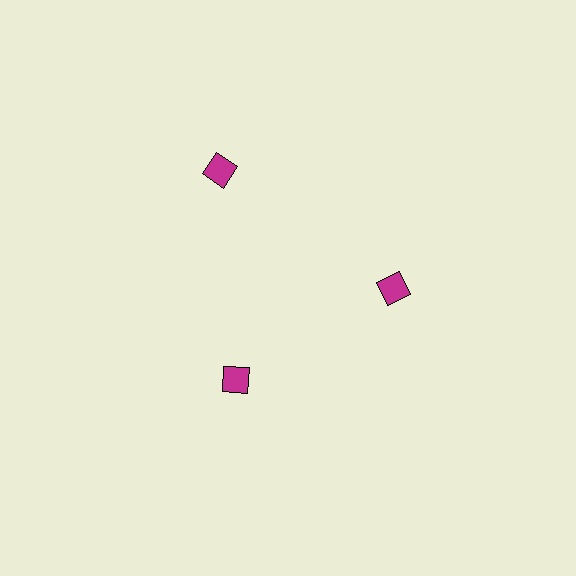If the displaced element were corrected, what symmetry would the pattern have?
It would have 3-fold rotational symmetry — the pattern would map onto itself every 120 degrees.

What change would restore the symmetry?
The symmetry would be restored by moving it inward, back onto the ring so that all 3 diamonds sit at equal angles and equal distance from the center.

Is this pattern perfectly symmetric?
No. The 3 magenta diamonds are arranged in a ring, but one element near the 11 o'clock position is pushed outward from the center, breaking the 3-fold rotational symmetry.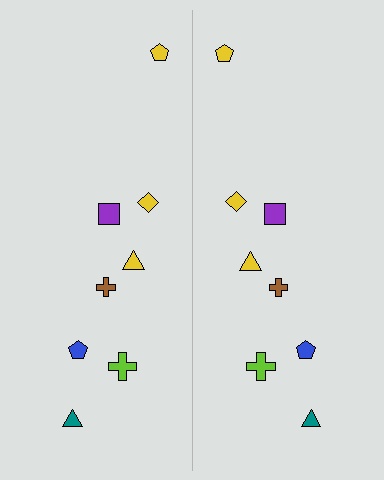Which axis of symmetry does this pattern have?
The pattern has a vertical axis of symmetry running through the center of the image.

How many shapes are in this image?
There are 16 shapes in this image.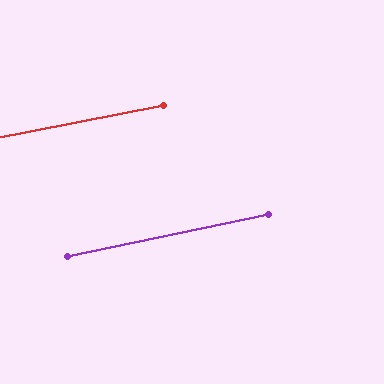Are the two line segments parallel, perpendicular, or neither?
Parallel — their directions differ by only 0.8°.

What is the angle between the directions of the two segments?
Approximately 1 degree.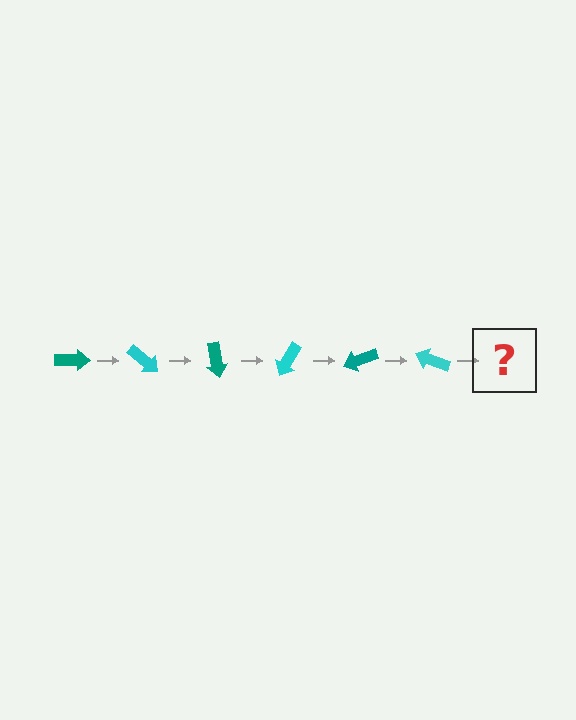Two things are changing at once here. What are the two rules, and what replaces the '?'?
The two rules are that it rotates 40 degrees each step and the color cycles through teal and cyan. The '?' should be a teal arrow, rotated 240 degrees from the start.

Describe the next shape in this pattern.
It should be a teal arrow, rotated 240 degrees from the start.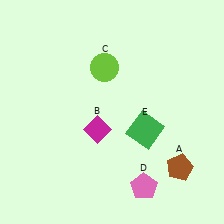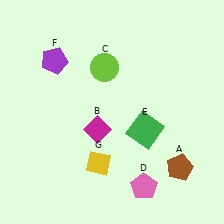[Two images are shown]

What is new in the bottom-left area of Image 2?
A yellow diamond (G) was added in the bottom-left area of Image 2.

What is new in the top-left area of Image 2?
A purple pentagon (F) was added in the top-left area of Image 2.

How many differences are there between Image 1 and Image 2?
There are 2 differences between the two images.